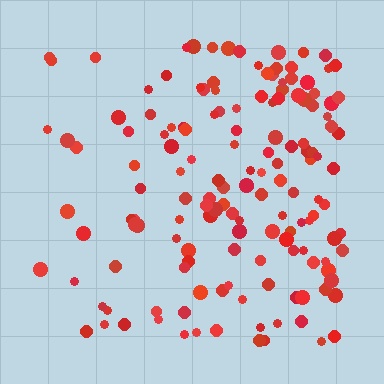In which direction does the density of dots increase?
From left to right, with the right side densest.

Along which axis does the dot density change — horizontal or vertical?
Horizontal.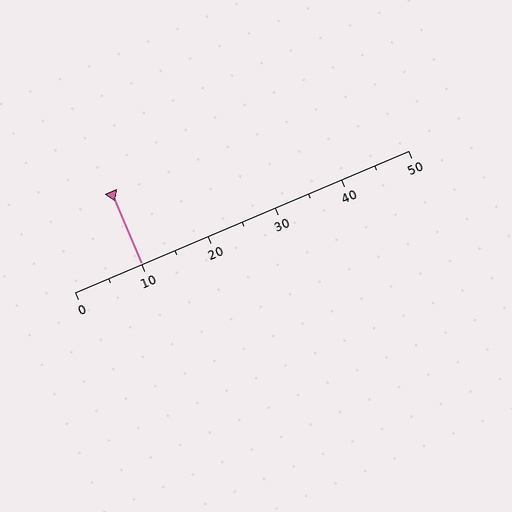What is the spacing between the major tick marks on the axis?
The major ticks are spaced 10 apart.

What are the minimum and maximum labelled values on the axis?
The axis runs from 0 to 50.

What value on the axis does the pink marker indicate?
The marker indicates approximately 10.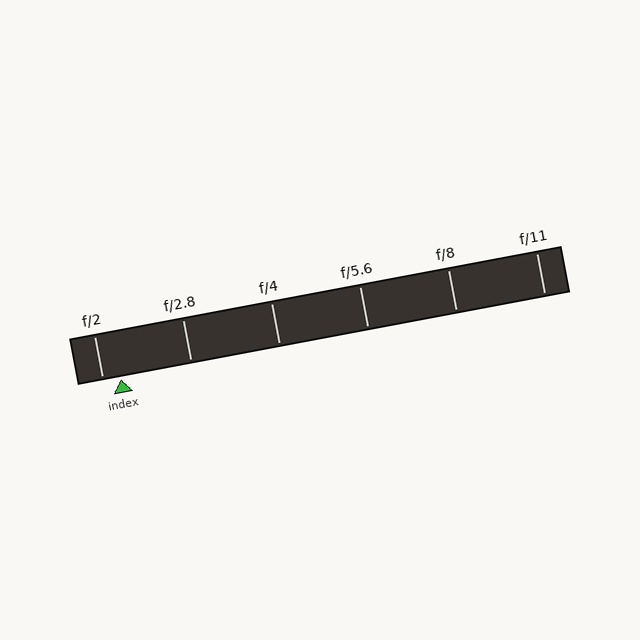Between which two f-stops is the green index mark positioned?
The index mark is between f/2 and f/2.8.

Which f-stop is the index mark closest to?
The index mark is closest to f/2.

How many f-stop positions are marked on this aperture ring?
There are 6 f-stop positions marked.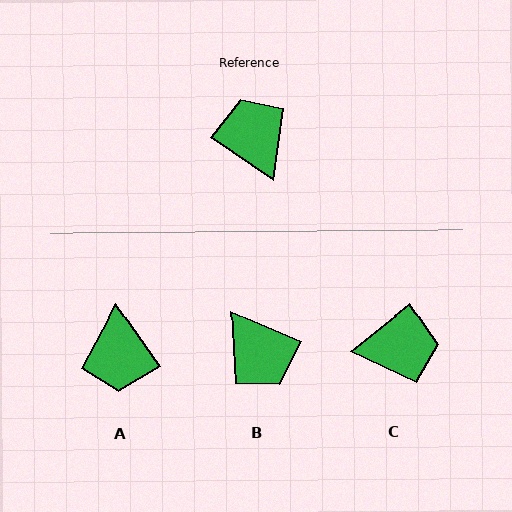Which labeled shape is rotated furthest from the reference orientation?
B, about 169 degrees away.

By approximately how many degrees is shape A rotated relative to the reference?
Approximately 159 degrees counter-clockwise.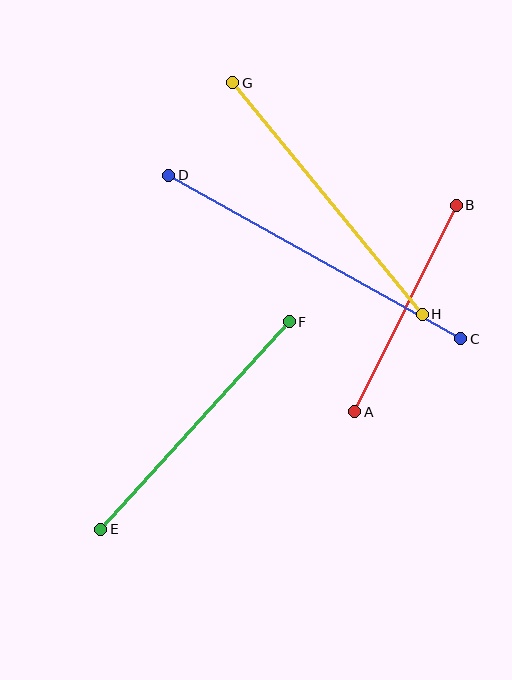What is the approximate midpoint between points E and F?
The midpoint is at approximately (195, 426) pixels.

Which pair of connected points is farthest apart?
Points C and D are farthest apart.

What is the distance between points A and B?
The distance is approximately 230 pixels.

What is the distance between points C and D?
The distance is approximately 335 pixels.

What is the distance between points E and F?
The distance is approximately 280 pixels.